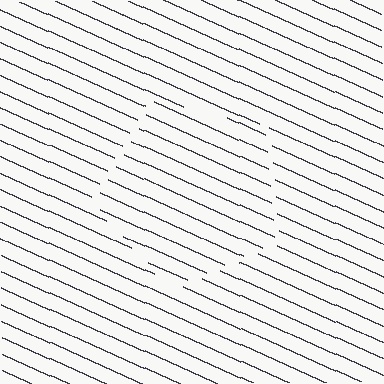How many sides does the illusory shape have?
5 sides — the line-ends trace a pentagon.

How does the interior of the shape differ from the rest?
The interior of the shape contains the same grating, shifted by half a period — the contour is defined by the phase discontinuity where line-ends from the inner and outer gratings abut.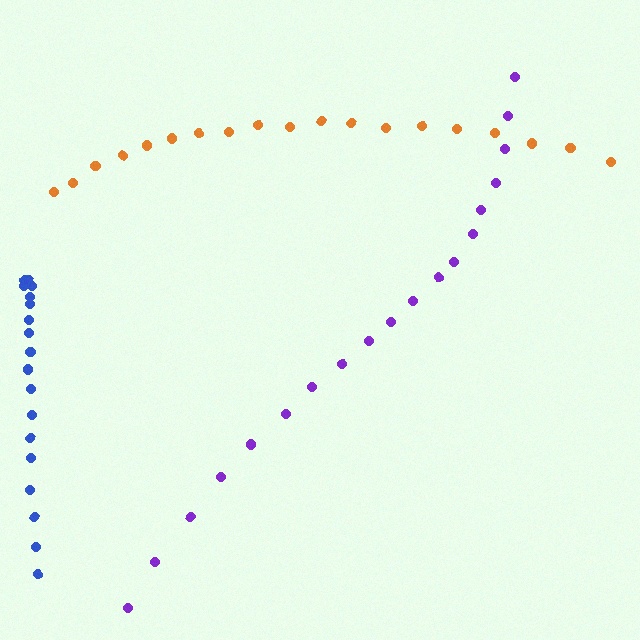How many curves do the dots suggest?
There are 3 distinct paths.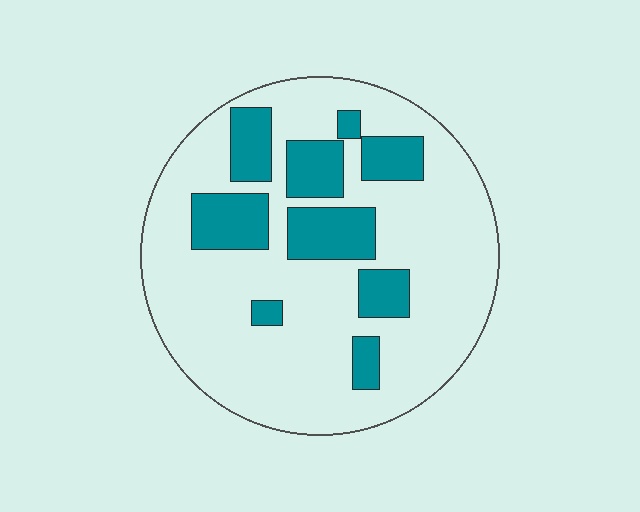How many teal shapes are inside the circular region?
9.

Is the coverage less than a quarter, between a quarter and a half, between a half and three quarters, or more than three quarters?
Less than a quarter.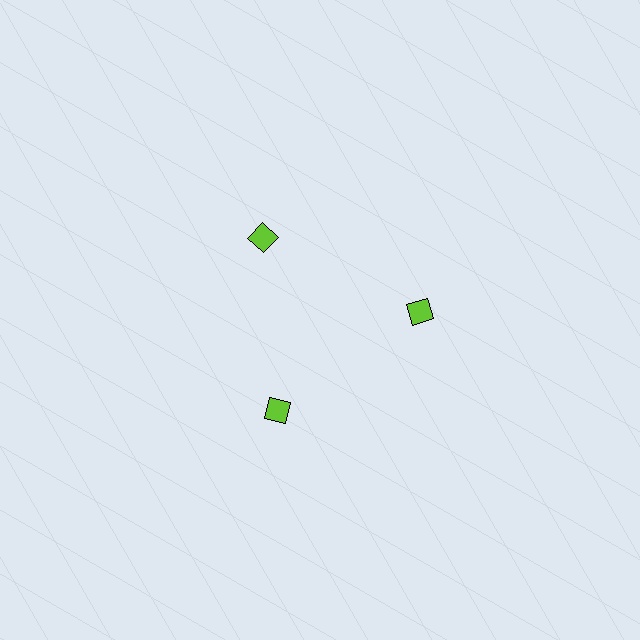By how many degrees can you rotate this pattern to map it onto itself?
The pattern maps onto itself every 120 degrees of rotation.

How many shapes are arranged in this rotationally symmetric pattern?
There are 3 shapes, arranged in 3 groups of 1.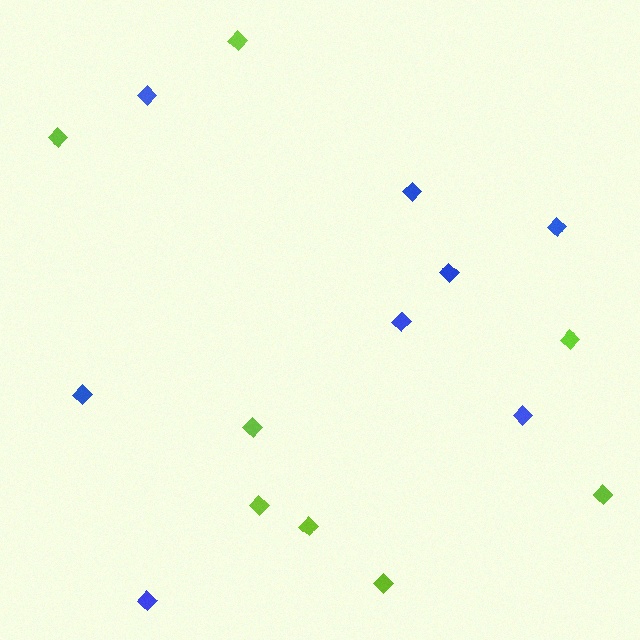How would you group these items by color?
There are 2 groups: one group of lime diamonds (8) and one group of blue diamonds (8).